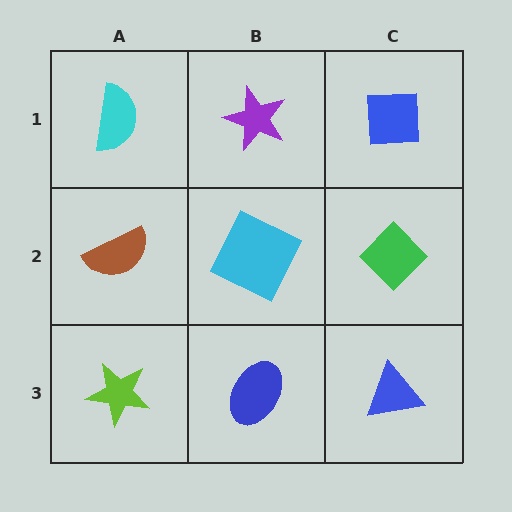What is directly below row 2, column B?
A blue ellipse.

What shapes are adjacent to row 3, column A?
A brown semicircle (row 2, column A), a blue ellipse (row 3, column B).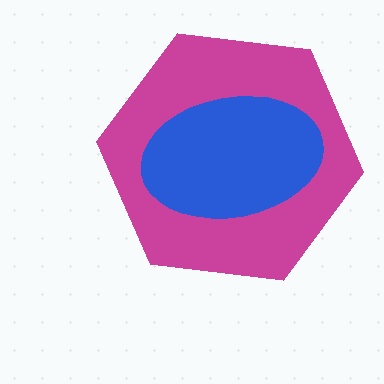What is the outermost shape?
The magenta hexagon.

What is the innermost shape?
The blue ellipse.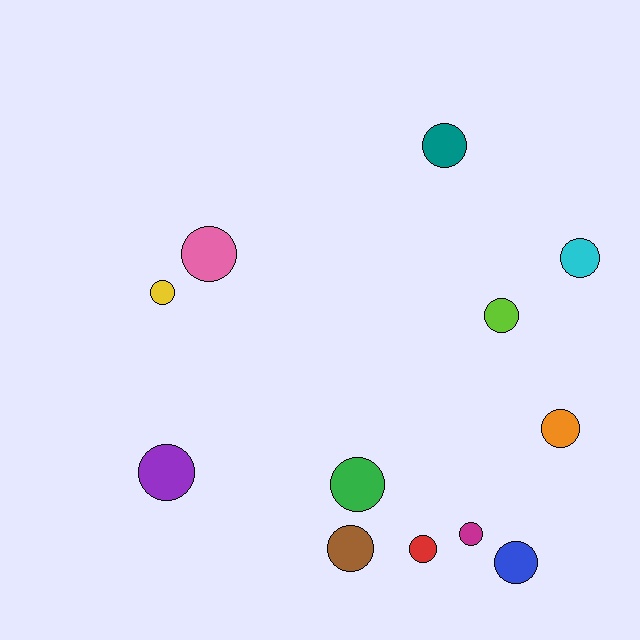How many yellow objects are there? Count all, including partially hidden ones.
There is 1 yellow object.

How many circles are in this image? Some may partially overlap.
There are 12 circles.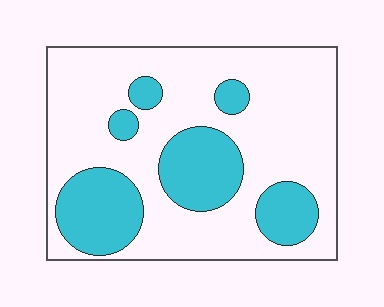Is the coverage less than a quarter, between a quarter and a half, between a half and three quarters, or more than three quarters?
Between a quarter and a half.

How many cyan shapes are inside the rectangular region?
6.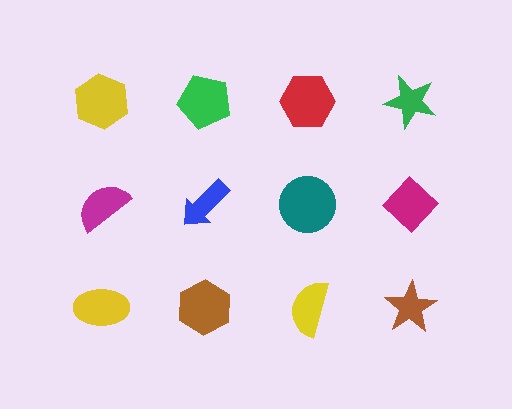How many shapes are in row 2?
4 shapes.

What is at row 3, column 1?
A yellow ellipse.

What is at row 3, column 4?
A brown star.